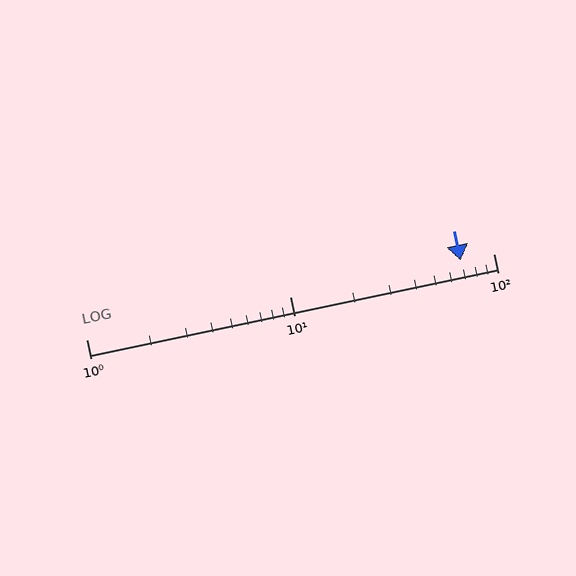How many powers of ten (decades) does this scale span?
The scale spans 2 decades, from 1 to 100.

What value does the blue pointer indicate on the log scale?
The pointer indicates approximately 69.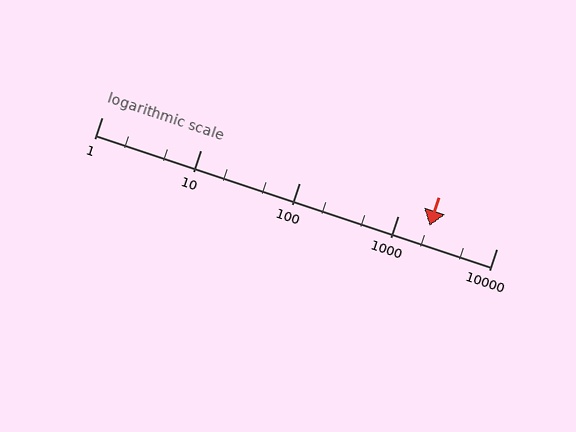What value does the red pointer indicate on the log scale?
The pointer indicates approximately 2100.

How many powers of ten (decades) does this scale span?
The scale spans 4 decades, from 1 to 10000.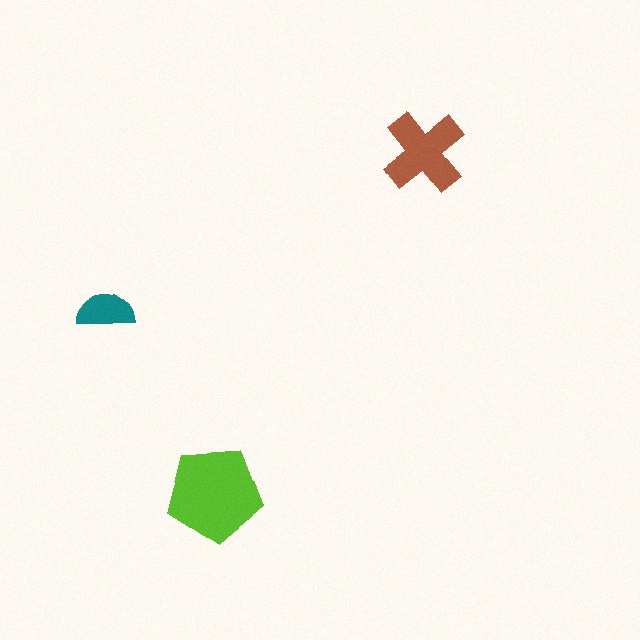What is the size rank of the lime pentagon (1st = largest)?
1st.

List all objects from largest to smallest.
The lime pentagon, the brown cross, the teal semicircle.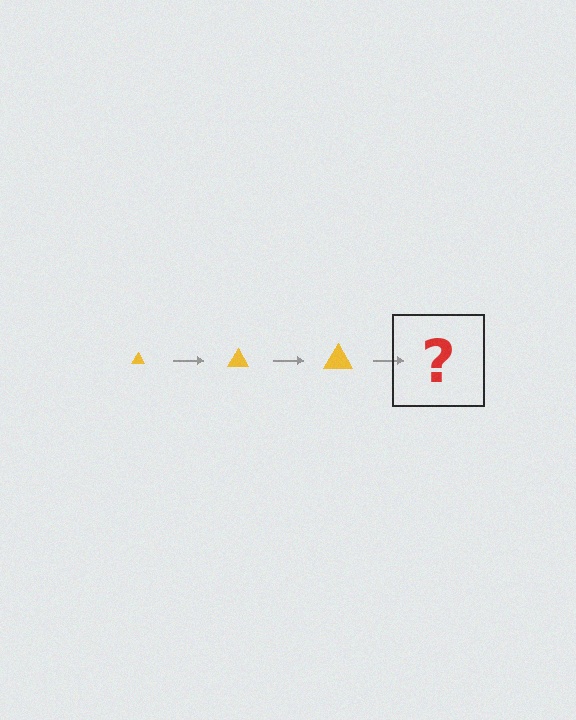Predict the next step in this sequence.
The next step is a yellow triangle, larger than the previous one.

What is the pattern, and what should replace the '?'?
The pattern is that the triangle gets progressively larger each step. The '?' should be a yellow triangle, larger than the previous one.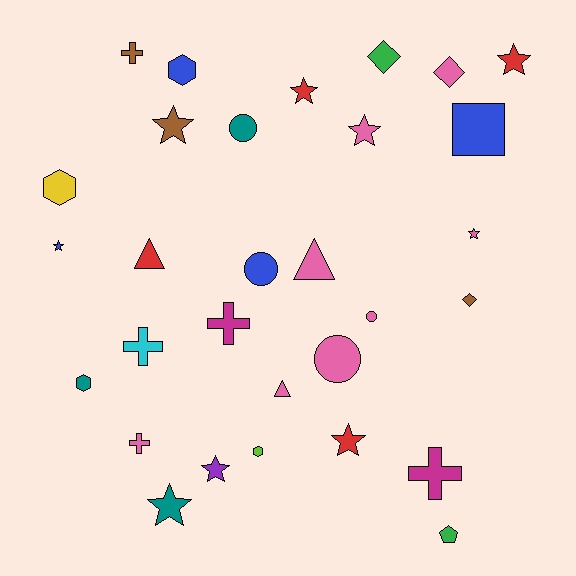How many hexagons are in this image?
There are 4 hexagons.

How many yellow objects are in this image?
There is 1 yellow object.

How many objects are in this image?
There are 30 objects.